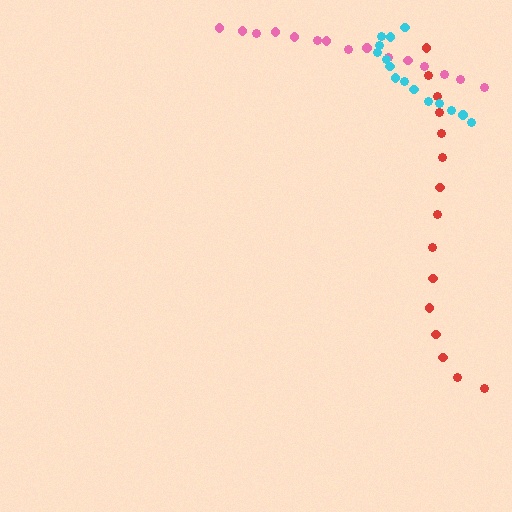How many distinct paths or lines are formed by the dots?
There are 3 distinct paths.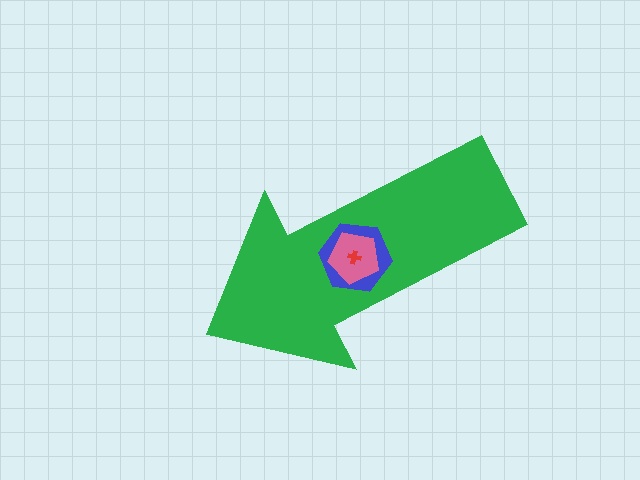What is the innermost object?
The red cross.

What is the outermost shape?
The green arrow.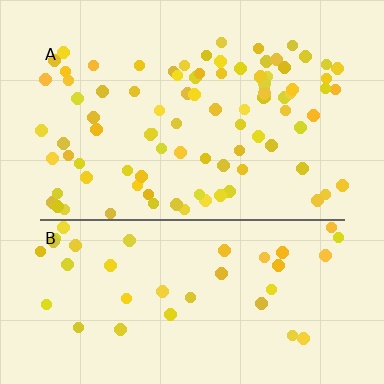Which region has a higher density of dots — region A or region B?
A (the top).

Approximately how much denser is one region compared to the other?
Approximately 2.3× — region A over region B.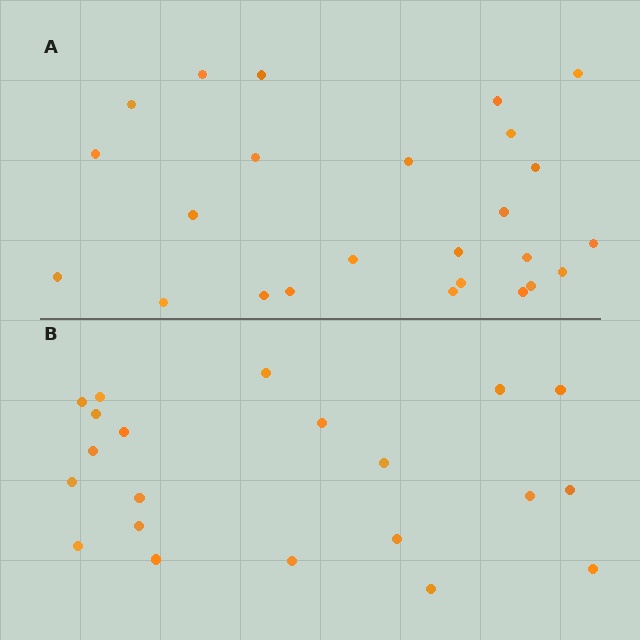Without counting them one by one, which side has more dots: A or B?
Region A (the top region) has more dots.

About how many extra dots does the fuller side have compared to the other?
Region A has about 4 more dots than region B.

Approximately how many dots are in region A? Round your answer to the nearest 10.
About 20 dots. (The exact count is 25, which rounds to 20.)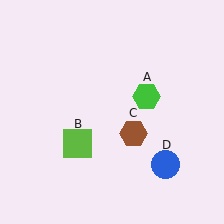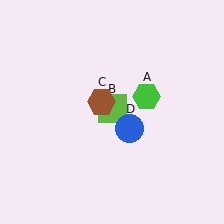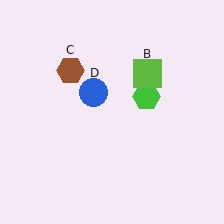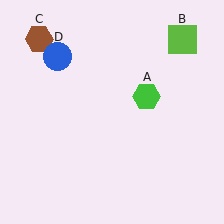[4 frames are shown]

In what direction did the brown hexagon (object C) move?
The brown hexagon (object C) moved up and to the left.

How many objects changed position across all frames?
3 objects changed position: lime square (object B), brown hexagon (object C), blue circle (object D).